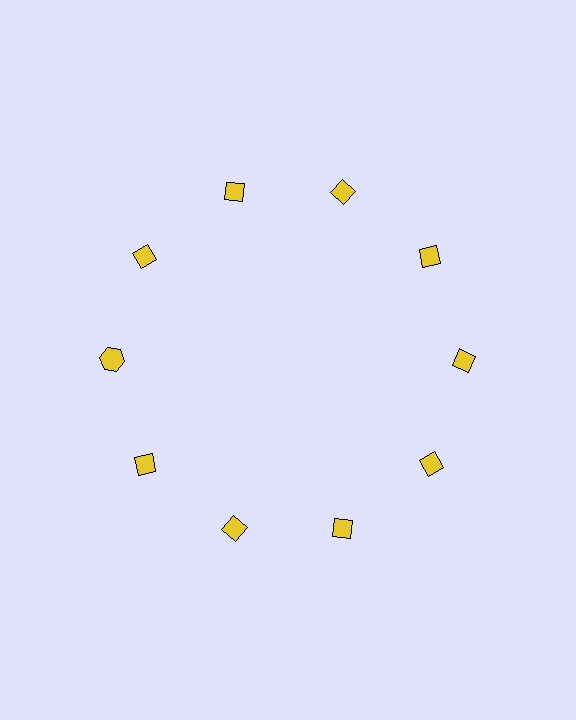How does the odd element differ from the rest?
It has a different shape: hexagon instead of diamond.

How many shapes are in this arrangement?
There are 10 shapes arranged in a ring pattern.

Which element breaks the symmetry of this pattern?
The yellow hexagon at roughly the 9 o'clock position breaks the symmetry. All other shapes are yellow diamonds.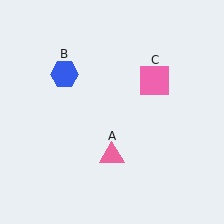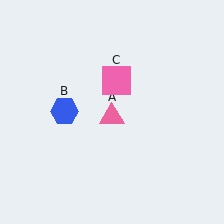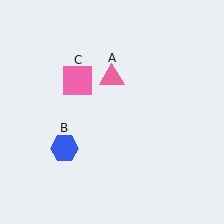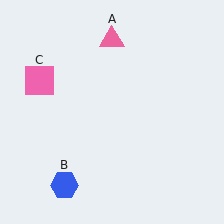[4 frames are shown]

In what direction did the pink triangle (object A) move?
The pink triangle (object A) moved up.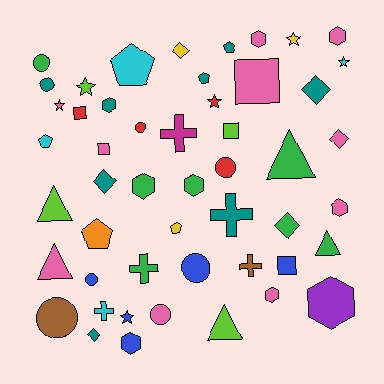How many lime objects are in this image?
There are 4 lime objects.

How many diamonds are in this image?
There are 6 diamonds.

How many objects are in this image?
There are 50 objects.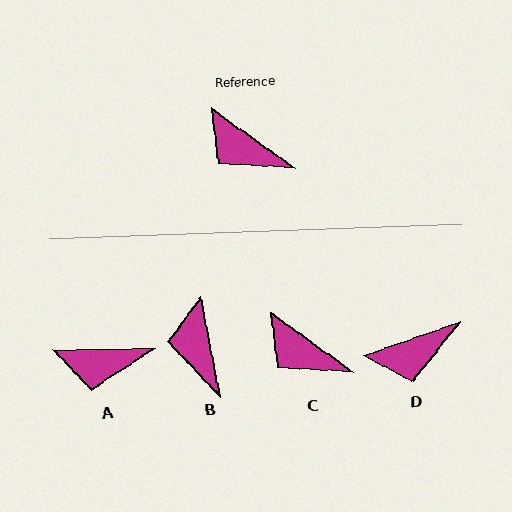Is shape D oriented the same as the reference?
No, it is off by about 55 degrees.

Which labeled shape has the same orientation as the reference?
C.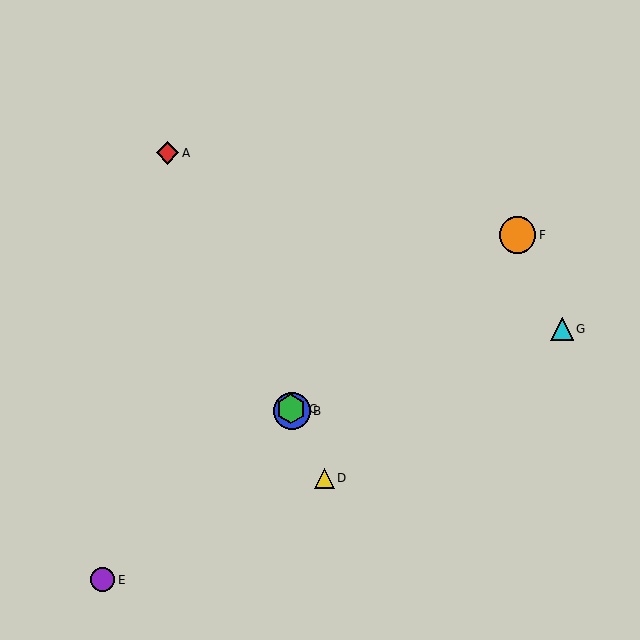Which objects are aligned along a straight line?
Objects A, B, C, D are aligned along a straight line.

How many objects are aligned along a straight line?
4 objects (A, B, C, D) are aligned along a straight line.